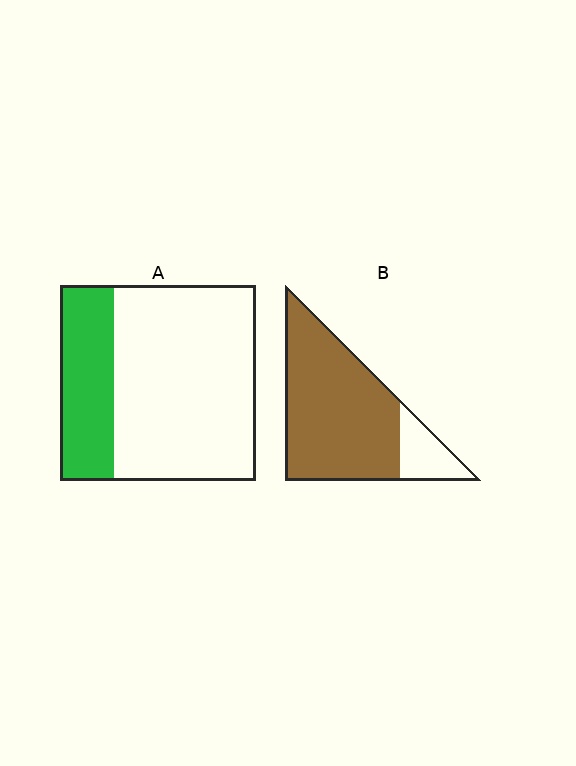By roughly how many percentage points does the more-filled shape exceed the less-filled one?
By roughly 55 percentage points (B over A).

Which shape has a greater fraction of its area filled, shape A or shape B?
Shape B.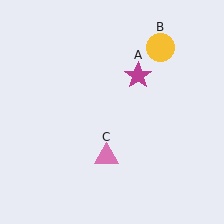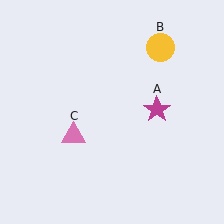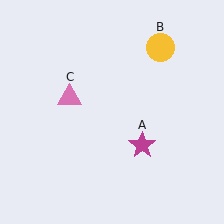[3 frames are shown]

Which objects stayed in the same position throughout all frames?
Yellow circle (object B) remained stationary.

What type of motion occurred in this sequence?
The magenta star (object A), pink triangle (object C) rotated clockwise around the center of the scene.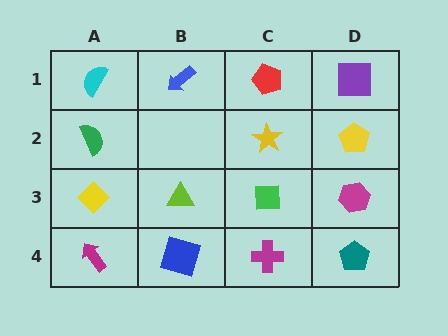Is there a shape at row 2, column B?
No, that cell is empty.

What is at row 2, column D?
A yellow pentagon.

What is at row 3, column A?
A yellow diamond.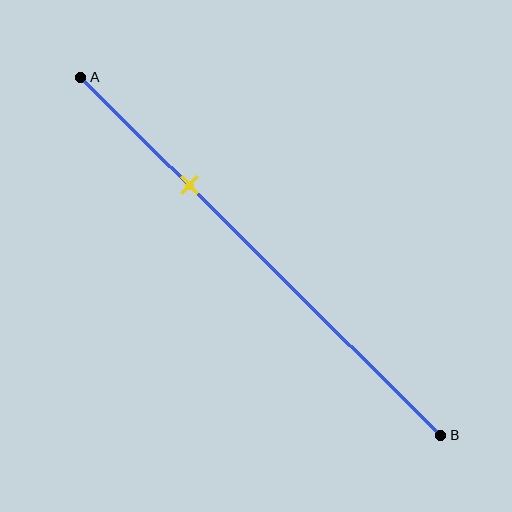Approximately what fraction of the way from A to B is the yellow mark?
The yellow mark is approximately 30% of the way from A to B.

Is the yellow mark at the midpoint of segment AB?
No, the mark is at about 30% from A, not at the 50% midpoint.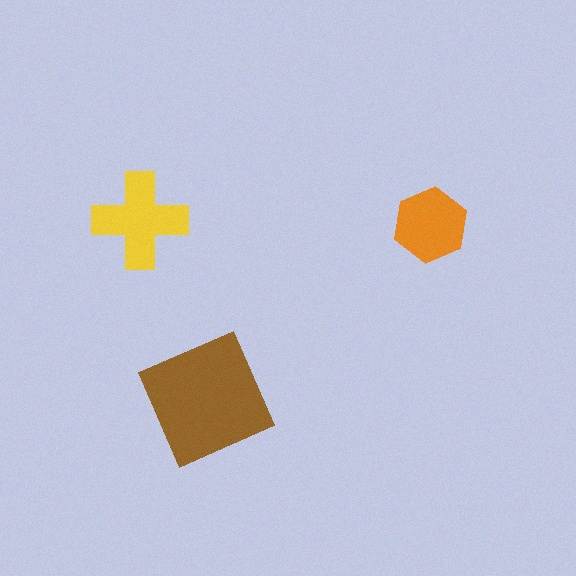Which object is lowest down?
The brown square is bottommost.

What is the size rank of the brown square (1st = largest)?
1st.